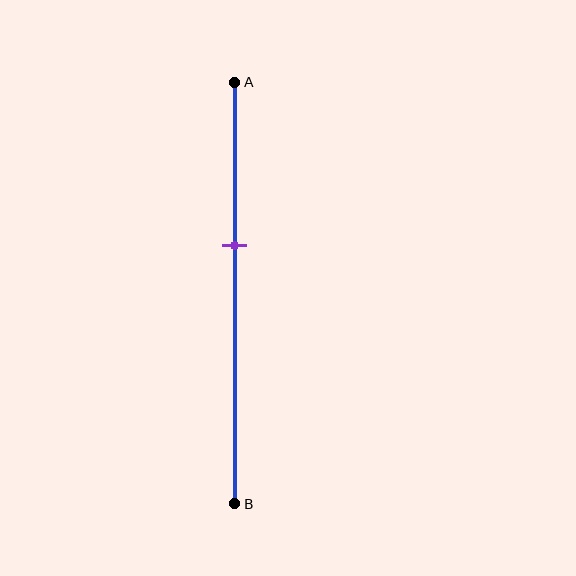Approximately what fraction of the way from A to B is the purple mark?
The purple mark is approximately 40% of the way from A to B.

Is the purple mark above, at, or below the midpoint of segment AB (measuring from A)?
The purple mark is above the midpoint of segment AB.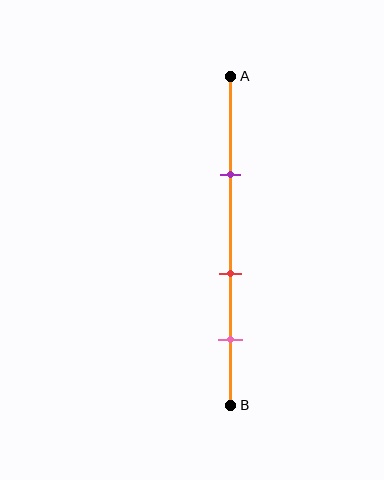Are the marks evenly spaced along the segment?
Yes, the marks are approximately evenly spaced.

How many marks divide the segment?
There are 3 marks dividing the segment.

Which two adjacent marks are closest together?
The red and pink marks are the closest adjacent pair.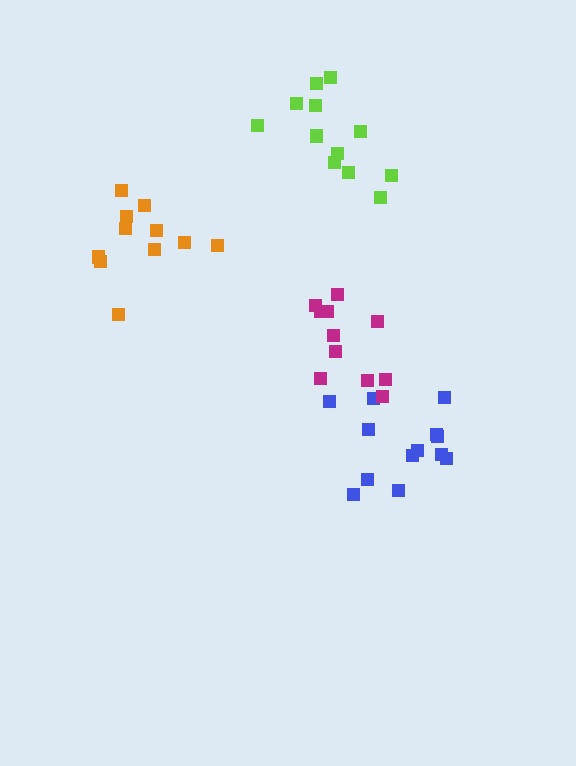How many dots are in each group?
Group 1: 13 dots, Group 2: 11 dots, Group 3: 12 dots, Group 4: 11 dots (47 total).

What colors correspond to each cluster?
The clusters are colored: blue, orange, lime, magenta.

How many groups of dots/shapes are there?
There are 4 groups.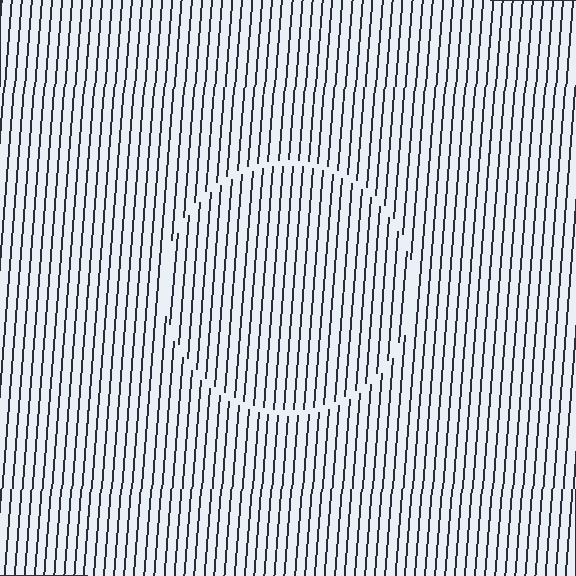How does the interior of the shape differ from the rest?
The interior of the shape contains the same grating, shifted by half a period — the contour is defined by the phase discontinuity where line-ends from the inner and outer gratings abut.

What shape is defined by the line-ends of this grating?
An illusory circle. The interior of the shape contains the same grating, shifted by half a period — the contour is defined by the phase discontinuity where line-ends from the inner and outer gratings abut.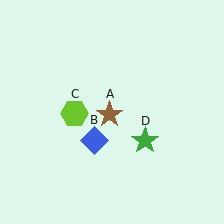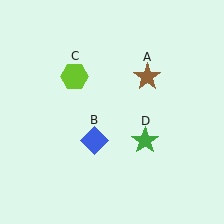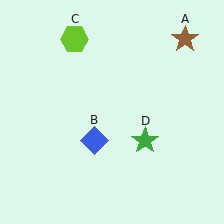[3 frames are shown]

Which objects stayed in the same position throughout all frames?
Blue diamond (object B) and green star (object D) remained stationary.